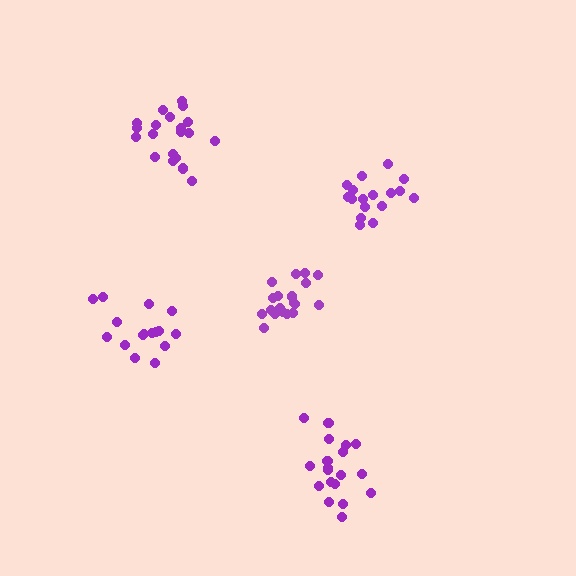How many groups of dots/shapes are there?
There are 5 groups.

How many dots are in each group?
Group 1: 20 dots, Group 2: 19 dots, Group 3: 16 dots, Group 4: 19 dots, Group 5: 17 dots (91 total).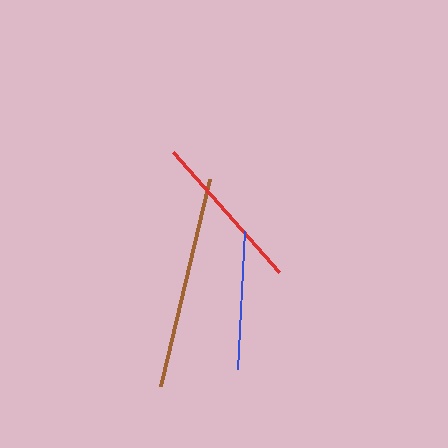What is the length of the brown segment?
The brown segment is approximately 213 pixels long.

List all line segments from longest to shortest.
From longest to shortest: brown, red, blue.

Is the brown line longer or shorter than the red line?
The brown line is longer than the red line.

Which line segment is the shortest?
The blue line is the shortest at approximately 137 pixels.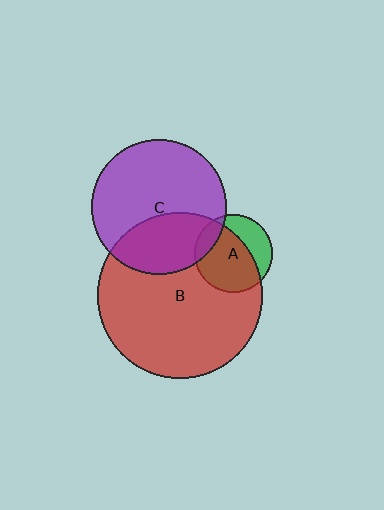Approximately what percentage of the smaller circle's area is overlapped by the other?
Approximately 15%.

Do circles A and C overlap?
Yes.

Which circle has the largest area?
Circle B (red).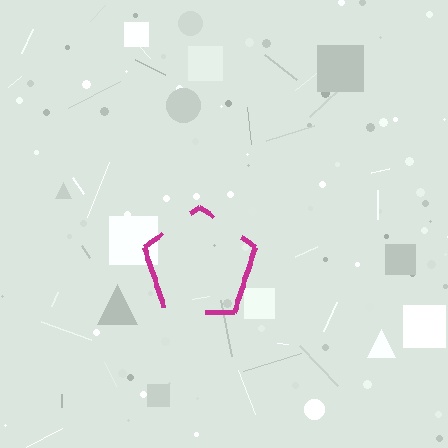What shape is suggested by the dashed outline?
The dashed outline suggests a pentagon.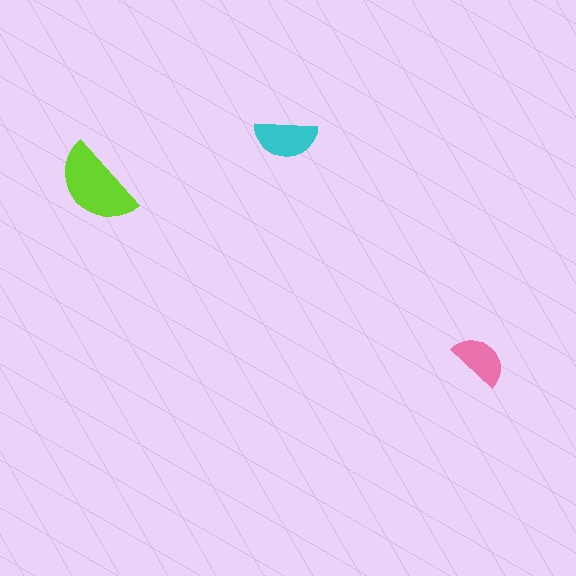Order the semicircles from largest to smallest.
the lime one, the cyan one, the pink one.